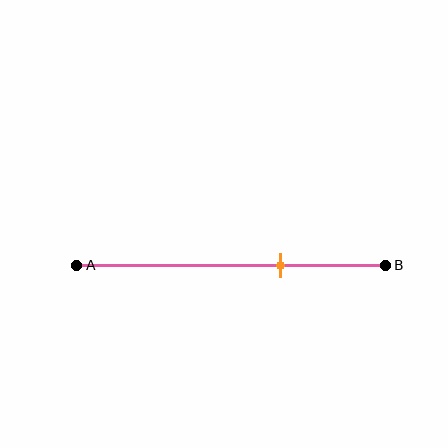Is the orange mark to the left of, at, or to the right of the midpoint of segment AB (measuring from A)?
The orange mark is to the right of the midpoint of segment AB.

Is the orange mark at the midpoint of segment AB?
No, the mark is at about 65% from A, not at the 50% midpoint.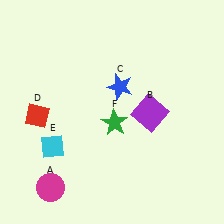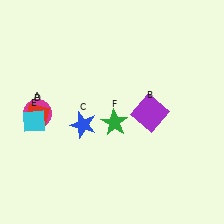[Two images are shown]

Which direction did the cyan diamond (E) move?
The cyan diamond (E) moved up.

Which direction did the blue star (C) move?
The blue star (C) moved down.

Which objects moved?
The objects that moved are: the magenta circle (A), the blue star (C), the cyan diamond (E).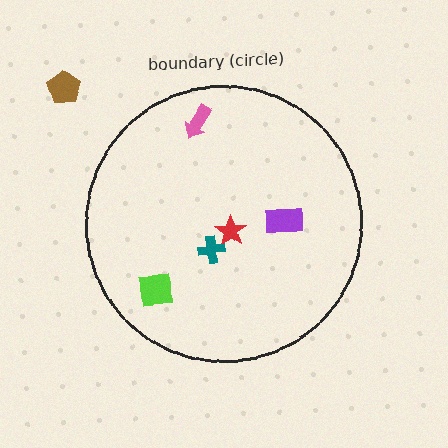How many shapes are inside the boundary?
5 inside, 1 outside.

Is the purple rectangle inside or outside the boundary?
Inside.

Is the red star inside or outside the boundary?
Inside.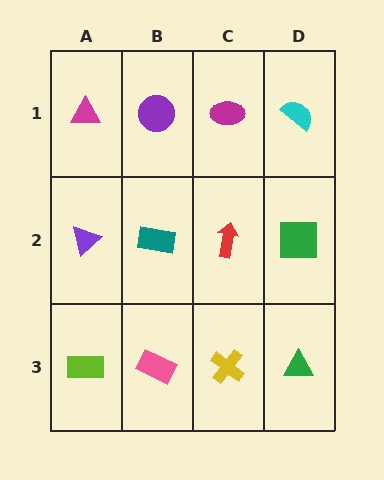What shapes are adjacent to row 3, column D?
A green square (row 2, column D), a yellow cross (row 3, column C).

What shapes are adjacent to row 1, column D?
A green square (row 2, column D), a magenta ellipse (row 1, column C).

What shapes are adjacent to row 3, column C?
A red arrow (row 2, column C), a pink rectangle (row 3, column B), a green triangle (row 3, column D).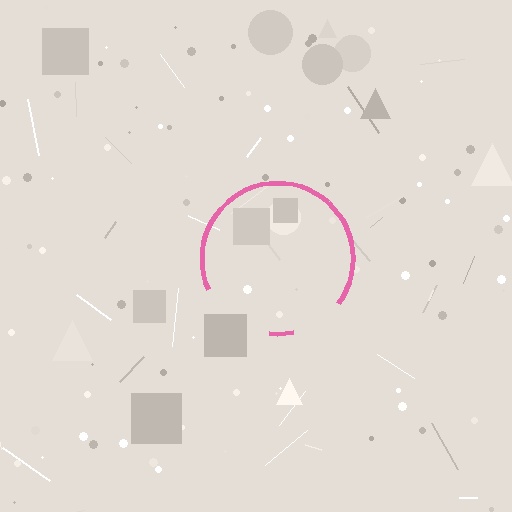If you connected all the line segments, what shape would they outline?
They would outline a circle.